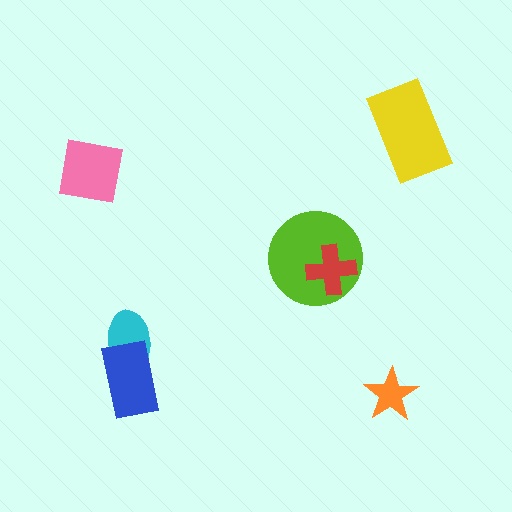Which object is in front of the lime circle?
The red cross is in front of the lime circle.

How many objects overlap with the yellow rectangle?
0 objects overlap with the yellow rectangle.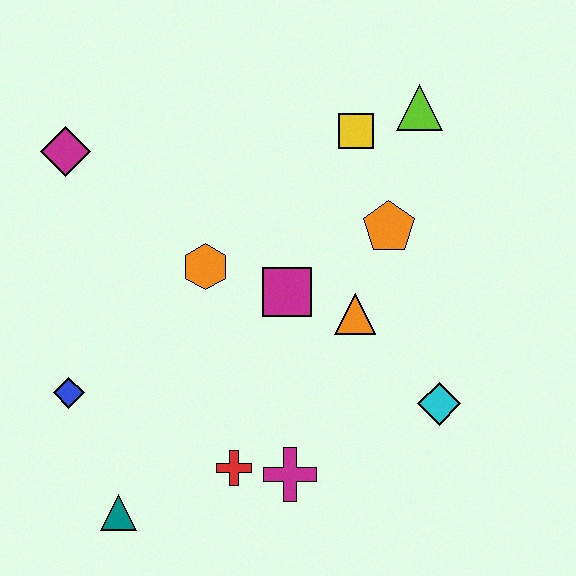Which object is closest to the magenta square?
The orange triangle is closest to the magenta square.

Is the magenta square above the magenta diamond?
No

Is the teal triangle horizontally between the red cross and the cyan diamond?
No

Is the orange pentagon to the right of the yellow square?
Yes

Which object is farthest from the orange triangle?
The magenta diamond is farthest from the orange triangle.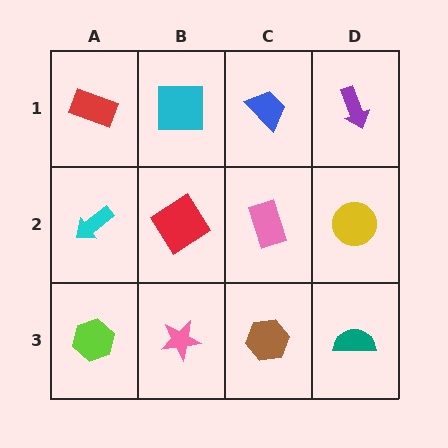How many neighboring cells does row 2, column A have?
3.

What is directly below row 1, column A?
A cyan arrow.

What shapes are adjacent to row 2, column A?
A red rectangle (row 1, column A), a lime hexagon (row 3, column A), a red diamond (row 2, column B).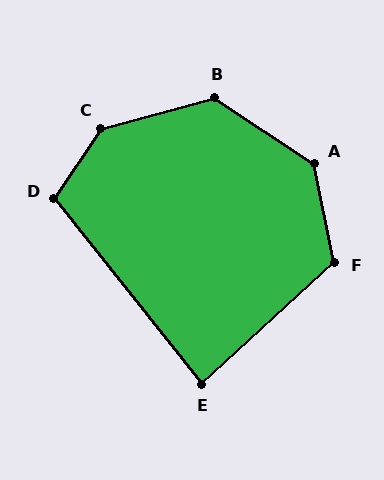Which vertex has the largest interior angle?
C, at approximately 139 degrees.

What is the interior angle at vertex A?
Approximately 135 degrees (obtuse).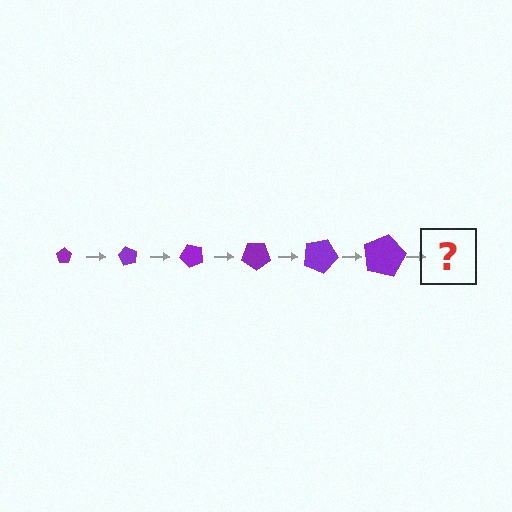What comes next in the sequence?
The next element should be a pentagon, larger than the previous one and rotated 360 degrees from the start.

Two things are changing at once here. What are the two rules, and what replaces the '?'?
The two rules are that the pentagon grows larger each step and it rotates 60 degrees each step. The '?' should be a pentagon, larger than the previous one and rotated 360 degrees from the start.